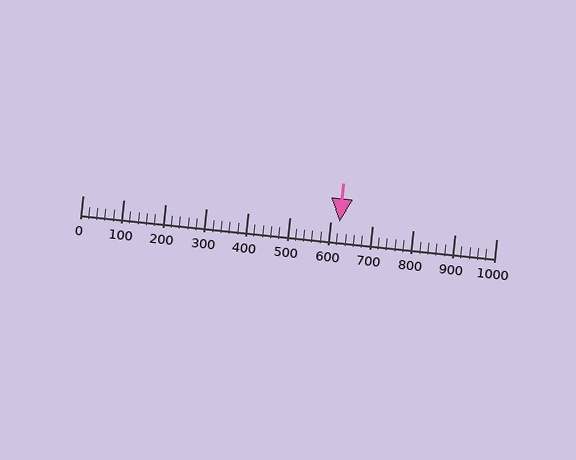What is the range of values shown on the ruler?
The ruler shows values from 0 to 1000.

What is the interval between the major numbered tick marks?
The major tick marks are spaced 100 units apart.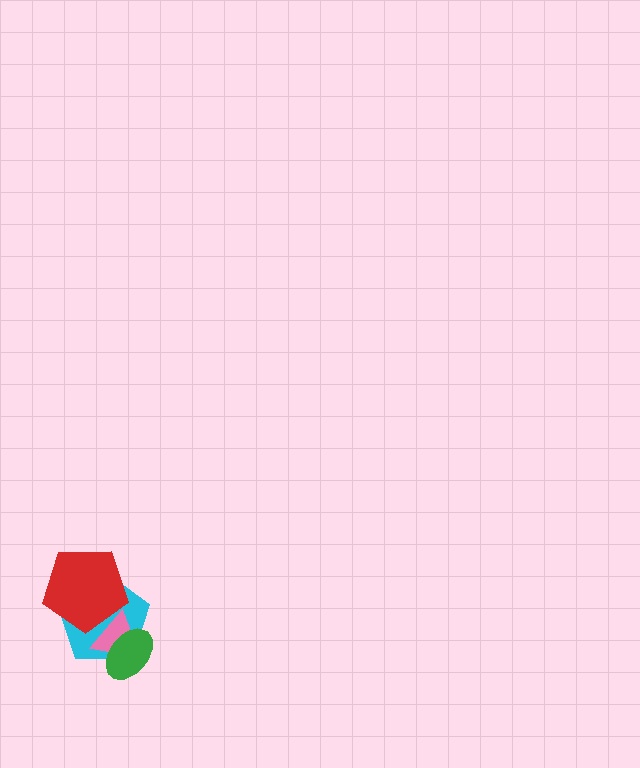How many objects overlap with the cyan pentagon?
3 objects overlap with the cyan pentagon.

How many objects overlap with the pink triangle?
3 objects overlap with the pink triangle.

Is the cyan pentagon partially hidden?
Yes, it is partially covered by another shape.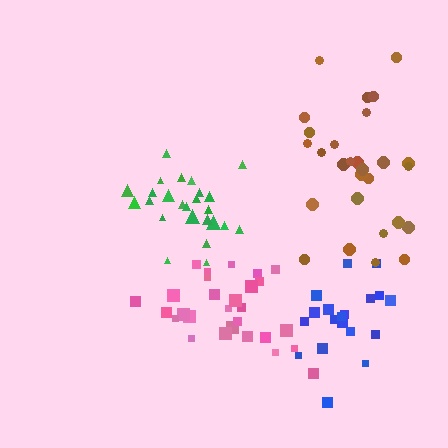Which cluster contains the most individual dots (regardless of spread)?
Brown (28).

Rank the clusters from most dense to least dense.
green, pink, blue, brown.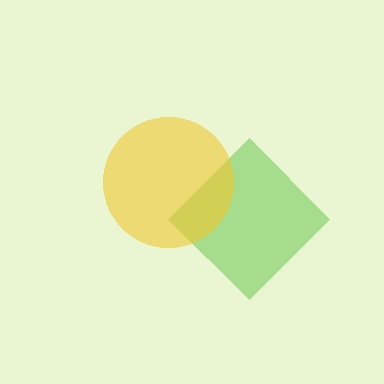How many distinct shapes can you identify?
There are 2 distinct shapes: a lime diamond, a yellow circle.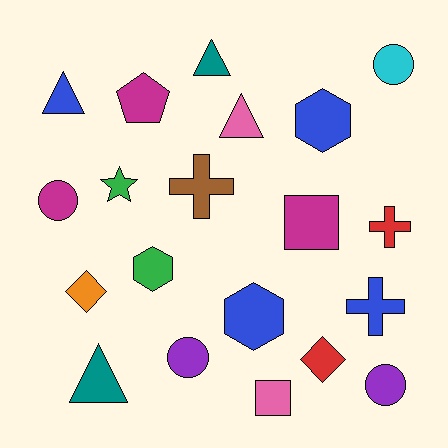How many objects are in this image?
There are 20 objects.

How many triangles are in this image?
There are 4 triangles.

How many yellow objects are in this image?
There are no yellow objects.